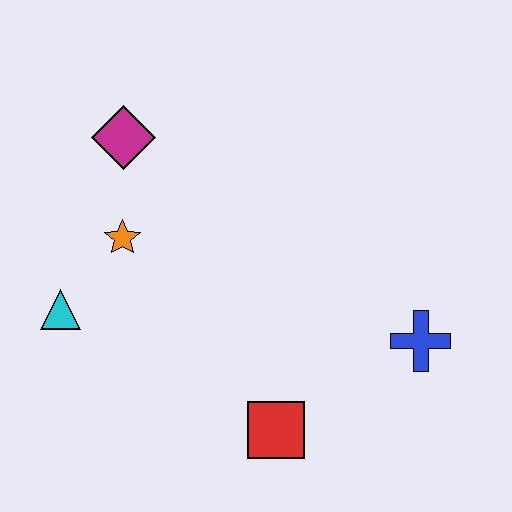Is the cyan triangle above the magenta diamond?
No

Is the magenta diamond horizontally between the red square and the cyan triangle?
Yes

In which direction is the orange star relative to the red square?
The orange star is above the red square.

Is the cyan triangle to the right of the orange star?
No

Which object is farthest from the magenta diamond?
The blue cross is farthest from the magenta diamond.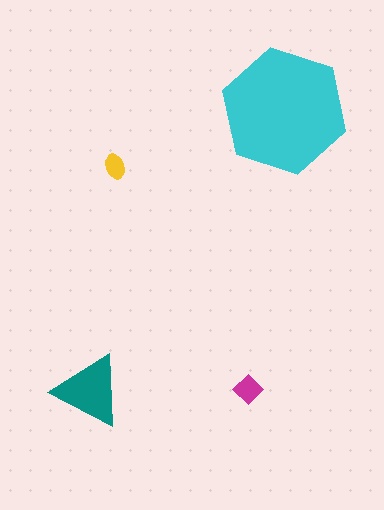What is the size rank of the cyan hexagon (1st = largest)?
1st.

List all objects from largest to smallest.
The cyan hexagon, the teal triangle, the magenta diamond, the yellow ellipse.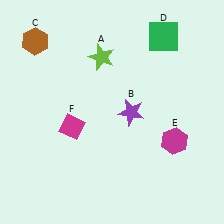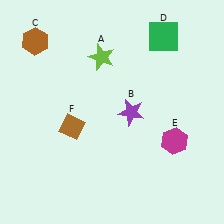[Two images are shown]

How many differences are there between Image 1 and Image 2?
There is 1 difference between the two images.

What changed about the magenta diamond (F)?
In Image 1, F is magenta. In Image 2, it changed to brown.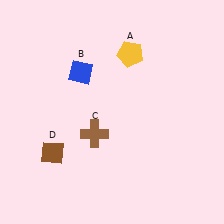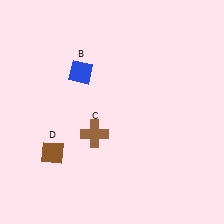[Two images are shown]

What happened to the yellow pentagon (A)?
The yellow pentagon (A) was removed in Image 2. It was in the top-right area of Image 1.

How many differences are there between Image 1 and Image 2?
There is 1 difference between the two images.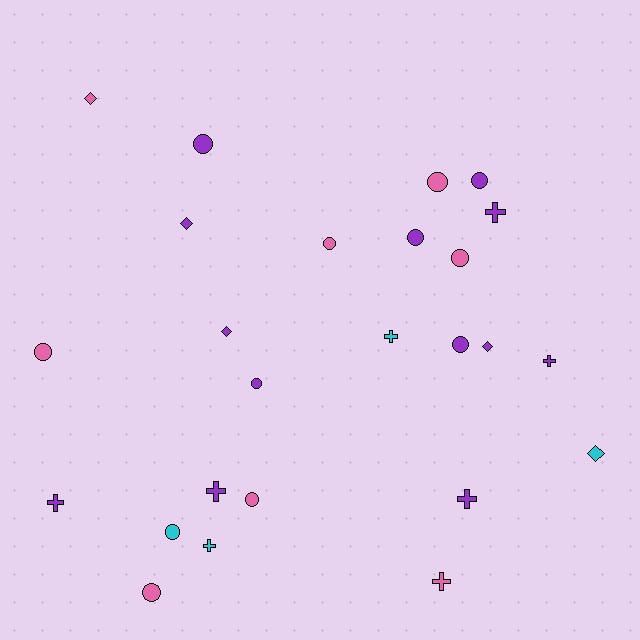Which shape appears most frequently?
Circle, with 12 objects.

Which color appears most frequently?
Purple, with 13 objects.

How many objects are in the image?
There are 25 objects.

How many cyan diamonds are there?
There is 1 cyan diamond.